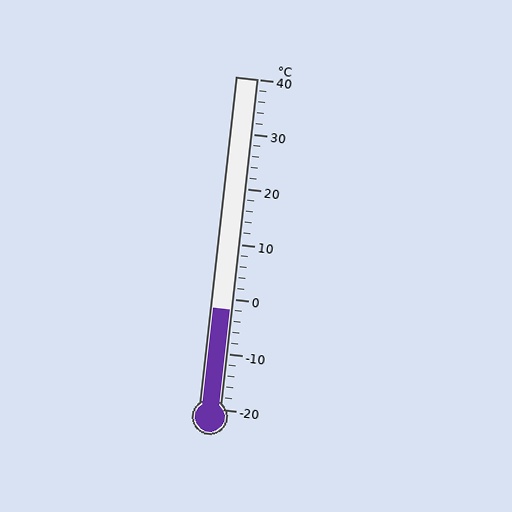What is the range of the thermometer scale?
The thermometer scale ranges from -20°C to 40°C.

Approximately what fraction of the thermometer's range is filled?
The thermometer is filled to approximately 30% of its range.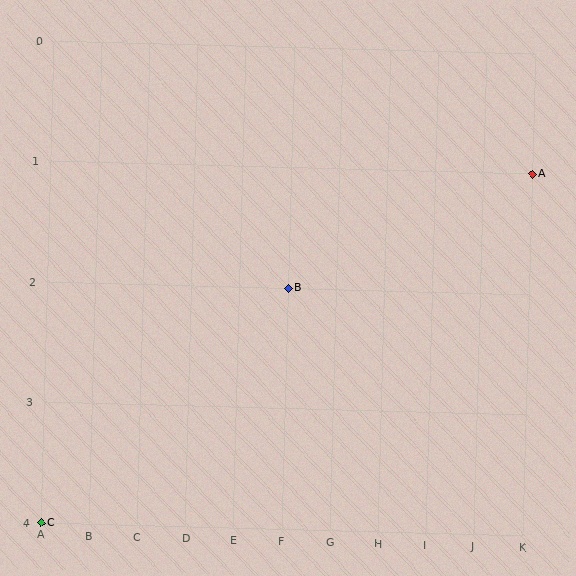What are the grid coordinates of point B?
Point B is at grid coordinates (F, 2).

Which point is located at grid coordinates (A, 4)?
Point C is at (A, 4).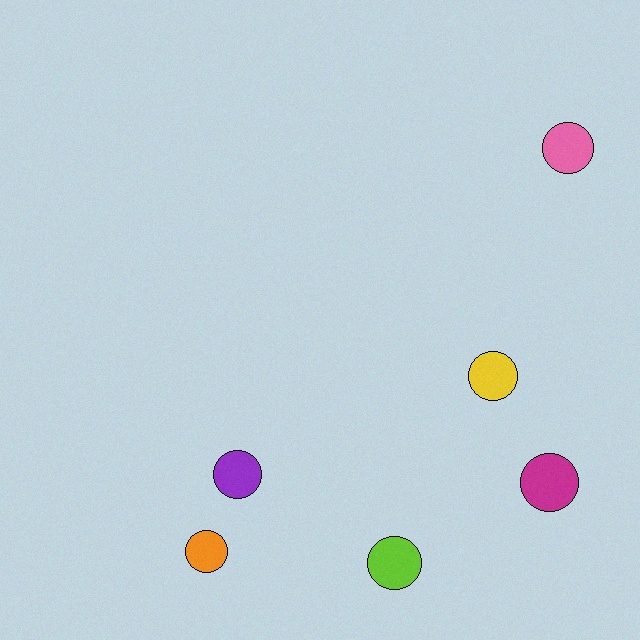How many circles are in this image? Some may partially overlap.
There are 6 circles.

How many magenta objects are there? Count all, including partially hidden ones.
There is 1 magenta object.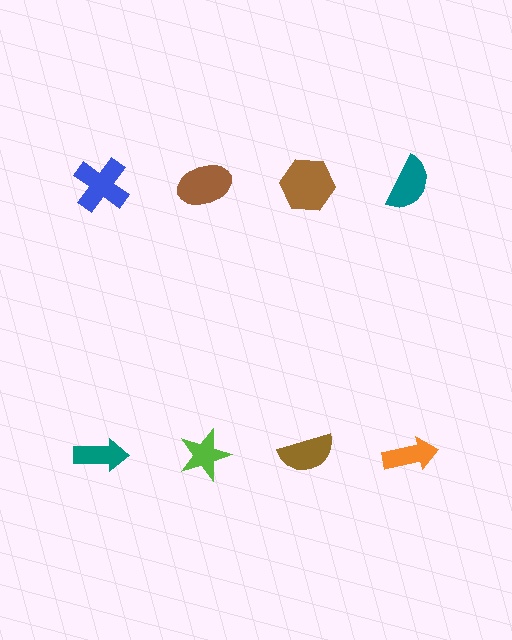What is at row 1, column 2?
A brown ellipse.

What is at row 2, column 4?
An orange arrow.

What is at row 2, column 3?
A brown semicircle.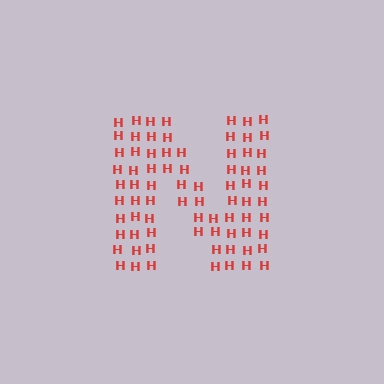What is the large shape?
The large shape is the letter N.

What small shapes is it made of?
It is made of small letter H's.